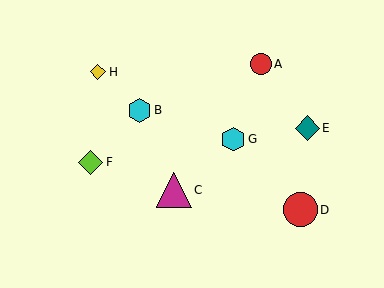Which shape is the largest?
The magenta triangle (labeled C) is the largest.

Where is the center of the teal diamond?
The center of the teal diamond is at (307, 128).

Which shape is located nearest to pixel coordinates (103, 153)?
The lime diamond (labeled F) at (90, 162) is nearest to that location.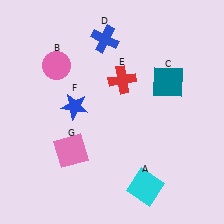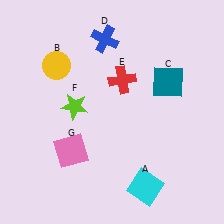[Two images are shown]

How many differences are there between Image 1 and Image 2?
There are 2 differences between the two images.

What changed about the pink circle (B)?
In Image 1, B is pink. In Image 2, it changed to yellow.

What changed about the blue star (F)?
In Image 1, F is blue. In Image 2, it changed to lime.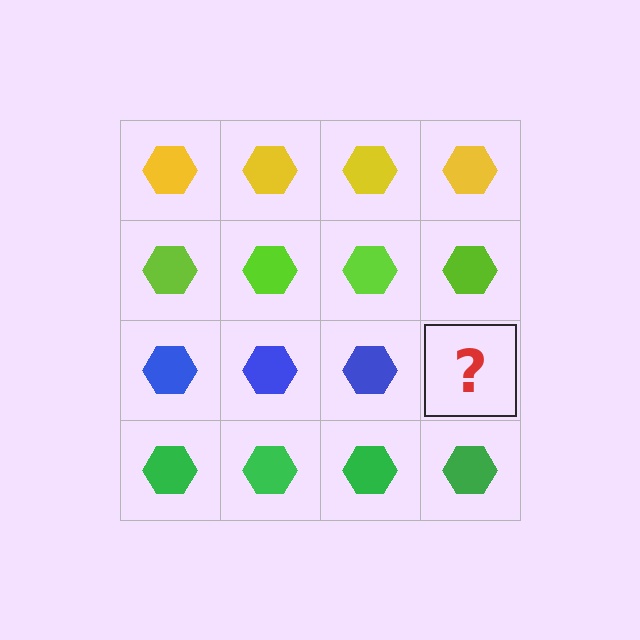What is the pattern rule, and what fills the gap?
The rule is that each row has a consistent color. The gap should be filled with a blue hexagon.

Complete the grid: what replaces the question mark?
The question mark should be replaced with a blue hexagon.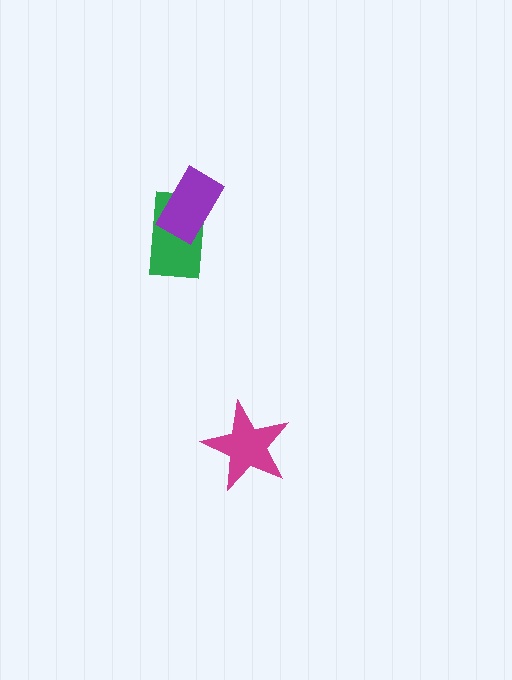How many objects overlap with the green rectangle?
1 object overlaps with the green rectangle.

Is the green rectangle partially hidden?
Yes, it is partially covered by another shape.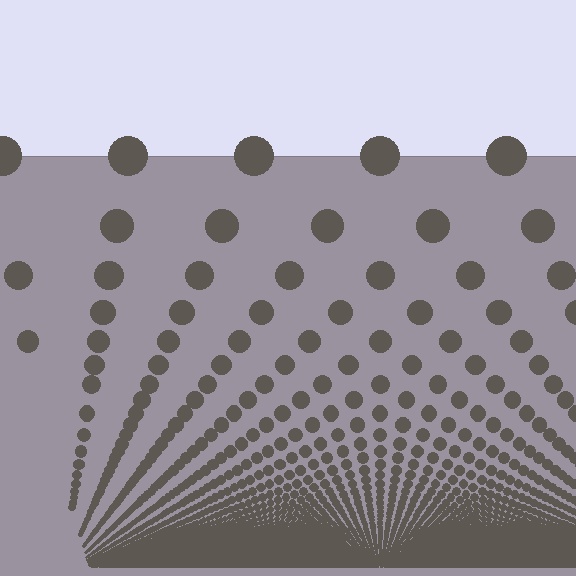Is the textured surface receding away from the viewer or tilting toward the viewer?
The surface appears to tilt toward the viewer. Texture elements get larger and sparser toward the top.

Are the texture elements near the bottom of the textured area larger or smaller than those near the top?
Smaller. The gradient is inverted — elements near the bottom are smaller and denser.